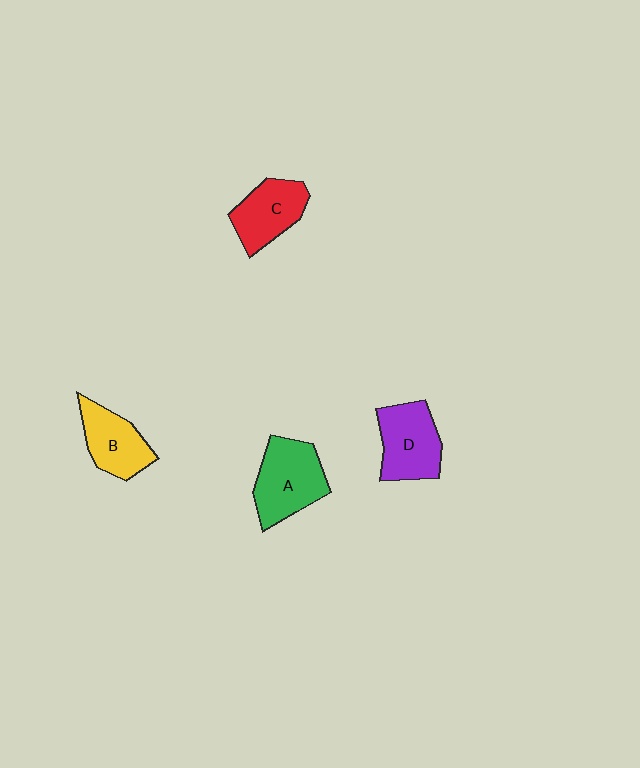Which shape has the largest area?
Shape A (green).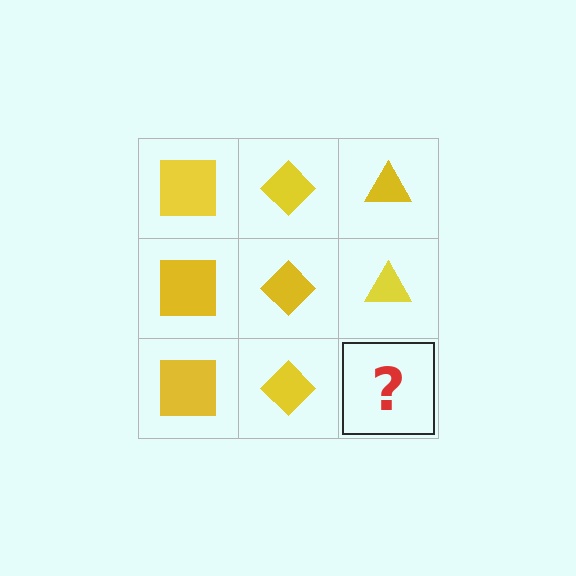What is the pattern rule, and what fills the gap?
The rule is that each column has a consistent shape. The gap should be filled with a yellow triangle.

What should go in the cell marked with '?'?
The missing cell should contain a yellow triangle.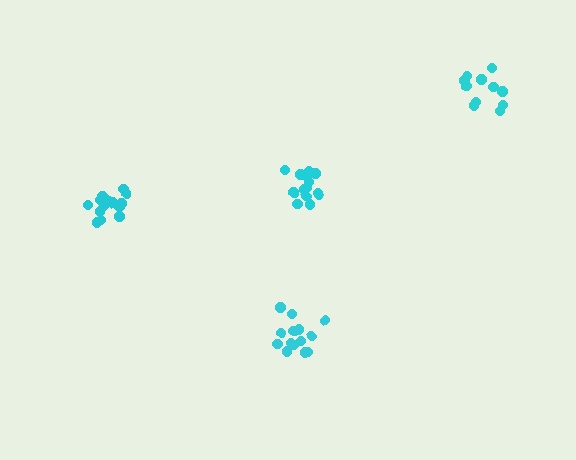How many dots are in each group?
Group 1: 14 dots, Group 2: 14 dots, Group 3: 15 dots, Group 4: 11 dots (54 total).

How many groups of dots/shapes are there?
There are 4 groups.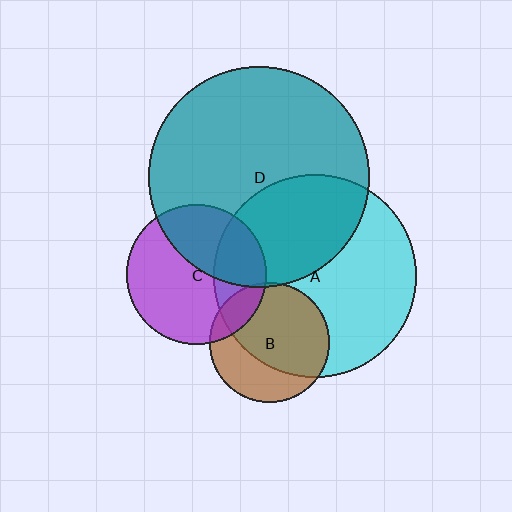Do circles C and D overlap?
Yes.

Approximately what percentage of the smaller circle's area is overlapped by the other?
Approximately 40%.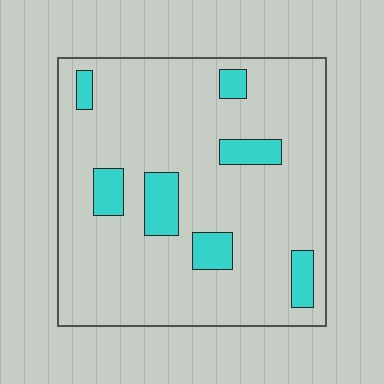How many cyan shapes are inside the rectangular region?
7.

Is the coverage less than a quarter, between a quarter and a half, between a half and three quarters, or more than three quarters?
Less than a quarter.